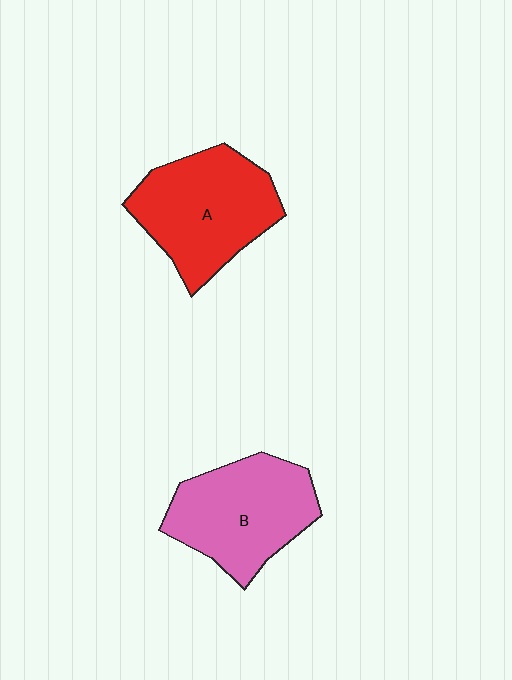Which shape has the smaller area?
Shape B (pink).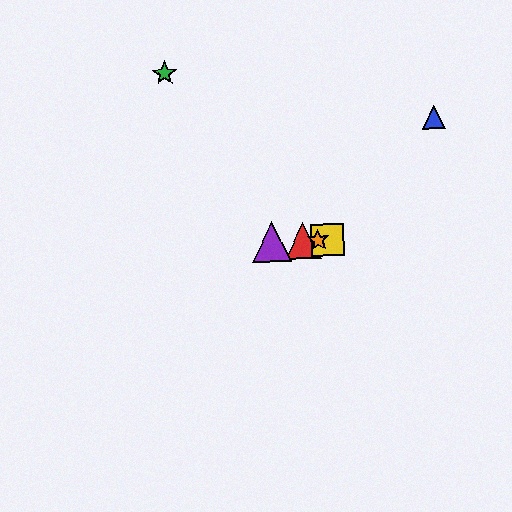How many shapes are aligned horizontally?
4 shapes (the red triangle, the yellow square, the purple triangle, the orange star) are aligned horizontally.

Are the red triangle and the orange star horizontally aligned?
Yes, both are at y≈241.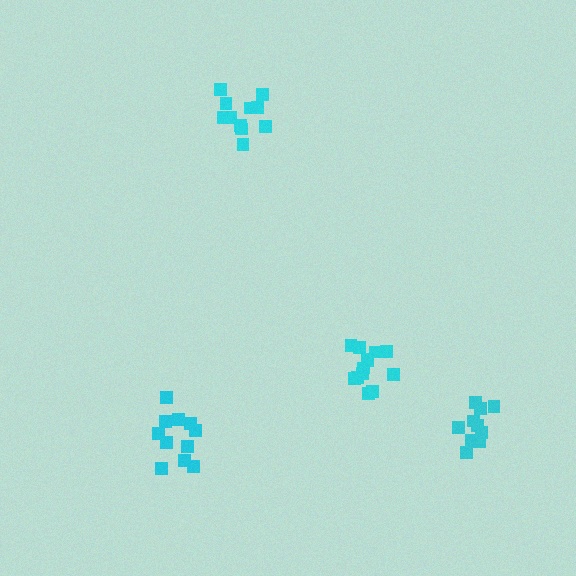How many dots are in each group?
Group 1: 10 dots, Group 2: 11 dots, Group 3: 11 dots, Group 4: 13 dots (45 total).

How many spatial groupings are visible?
There are 4 spatial groupings.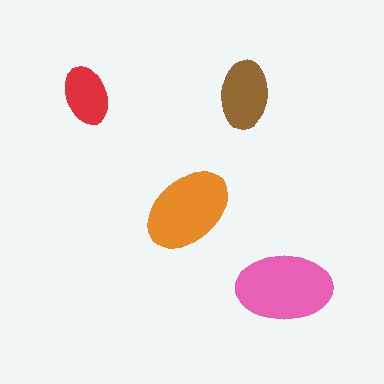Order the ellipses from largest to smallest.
the pink one, the orange one, the brown one, the red one.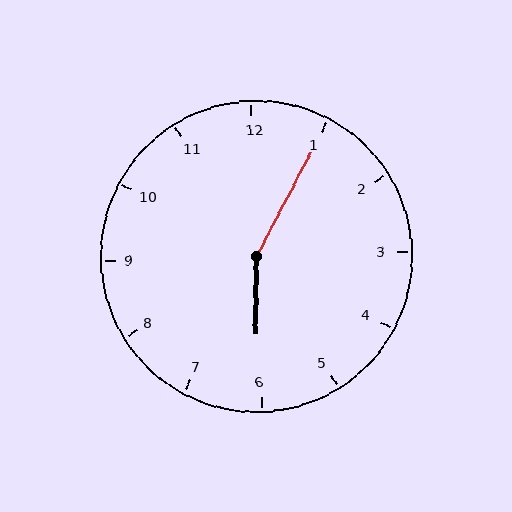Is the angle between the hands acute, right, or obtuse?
It is obtuse.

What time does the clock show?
6:05.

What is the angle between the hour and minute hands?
Approximately 152 degrees.